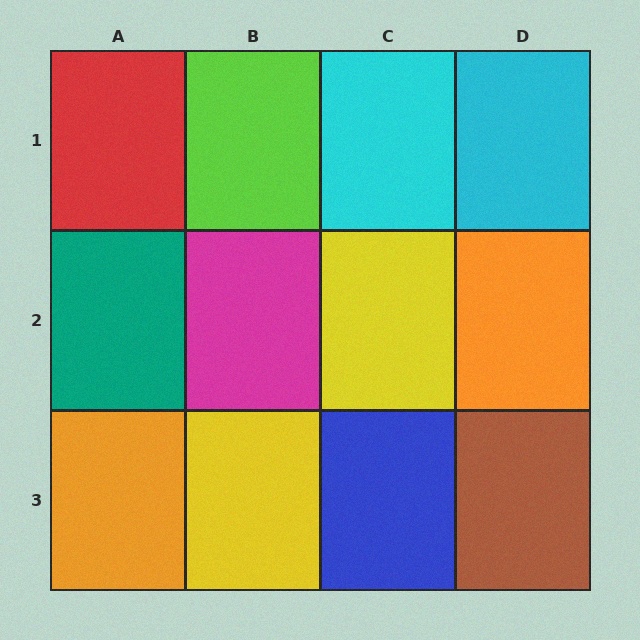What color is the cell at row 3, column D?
Brown.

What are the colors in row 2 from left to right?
Teal, magenta, yellow, orange.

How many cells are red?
1 cell is red.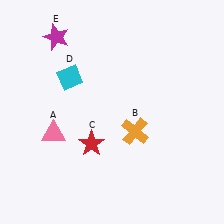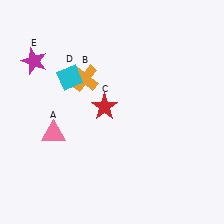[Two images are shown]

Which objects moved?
The objects that moved are: the orange cross (B), the red star (C), the magenta star (E).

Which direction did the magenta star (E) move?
The magenta star (E) moved down.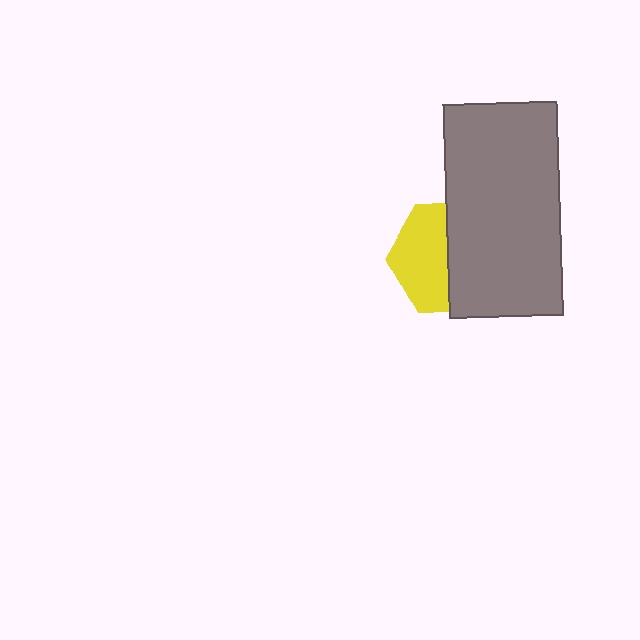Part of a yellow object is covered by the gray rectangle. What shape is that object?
It is a hexagon.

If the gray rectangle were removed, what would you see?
You would see the complete yellow hexagon.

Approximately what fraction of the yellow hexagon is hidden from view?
Roughly 51% of the yellow hexagon is hidden behind the gray rectangle.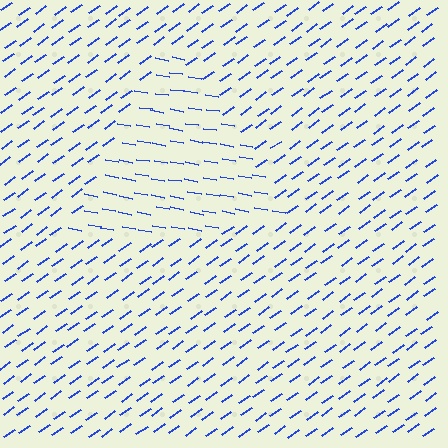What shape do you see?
I see a triangle.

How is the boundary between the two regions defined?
The boundary is defined purely by a change in line orientation (approximately 45 degrees difference). All lines are the same color and thickness.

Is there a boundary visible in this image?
Yes, there is a texture boundary formed by a change in line orientation.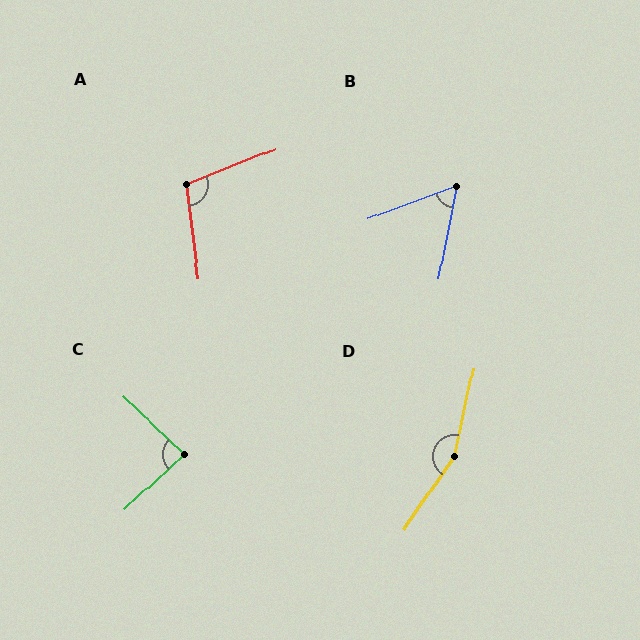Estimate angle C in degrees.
Approximately 86 degrees.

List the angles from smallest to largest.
B (59°), C (86°), A (105°), D (158°).